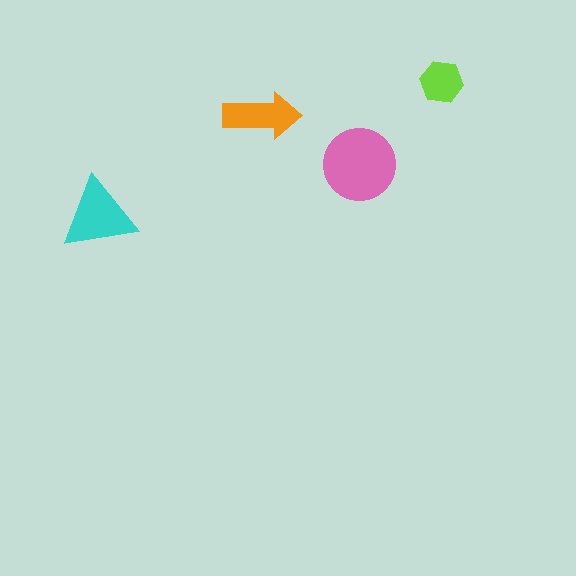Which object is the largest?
The pink circle.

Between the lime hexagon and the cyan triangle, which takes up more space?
The cyan triangle.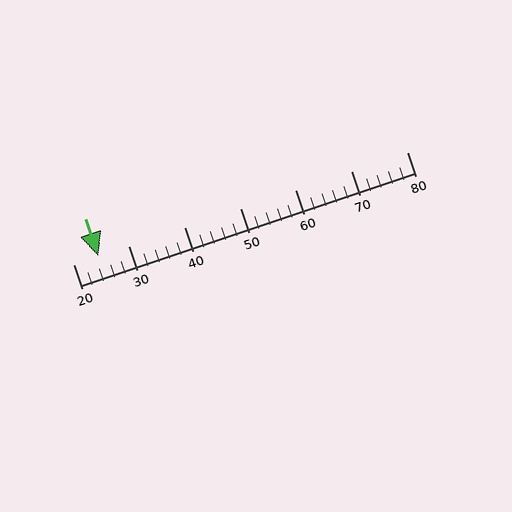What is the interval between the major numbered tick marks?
The major tick marks are spaced 10 units apart.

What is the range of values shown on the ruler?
The ruler shows values from 20 to 80.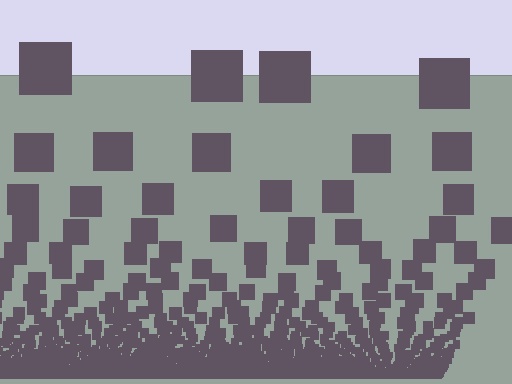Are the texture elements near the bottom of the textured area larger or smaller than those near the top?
Smaller. The gradient is inverted — elements near the bottom are smaller and denser.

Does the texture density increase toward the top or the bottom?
Density increases toward the bottom.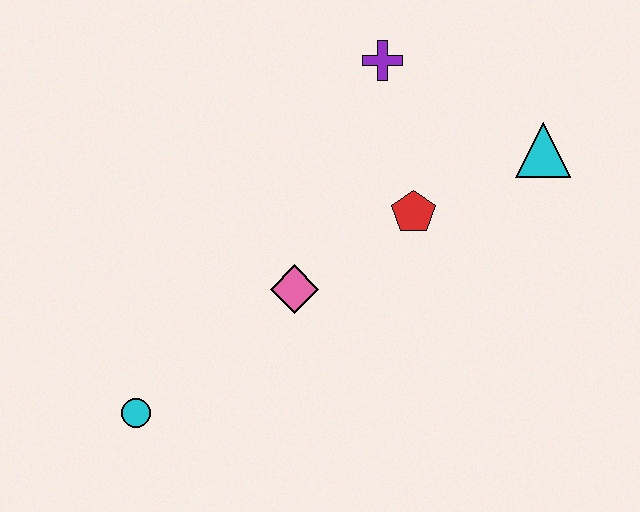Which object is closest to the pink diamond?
The red pentagon is closest to the pink diamond.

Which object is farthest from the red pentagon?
The cyan circle is farthest from the red pentagon.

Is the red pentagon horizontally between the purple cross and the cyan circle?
No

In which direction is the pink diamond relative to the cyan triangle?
The pink diamond is to the left of the cyan triangle.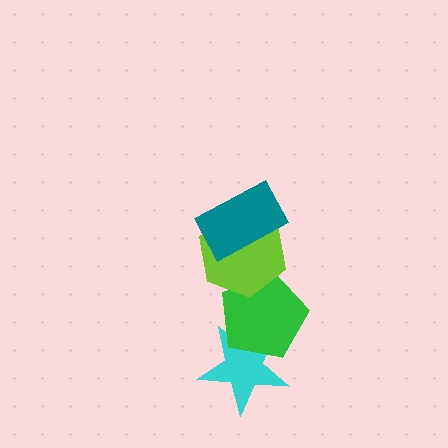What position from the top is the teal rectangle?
The teal rectangle is 1st from the top.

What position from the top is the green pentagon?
The green pentagon is 3rd from the top.